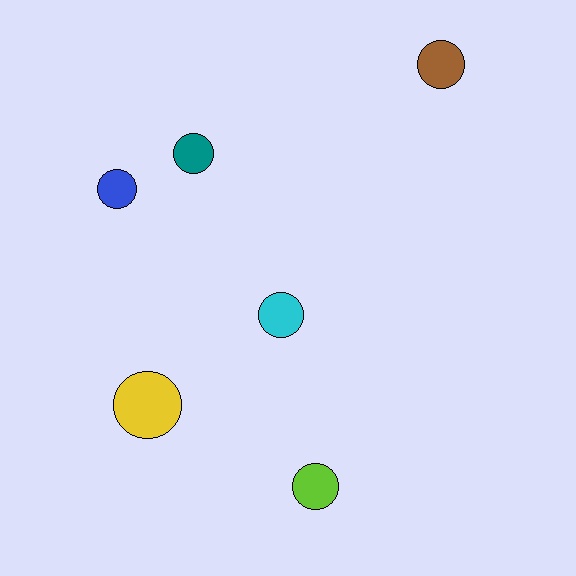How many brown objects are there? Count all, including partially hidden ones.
There is 1 brown object.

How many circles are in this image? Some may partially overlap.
There are 6 circles.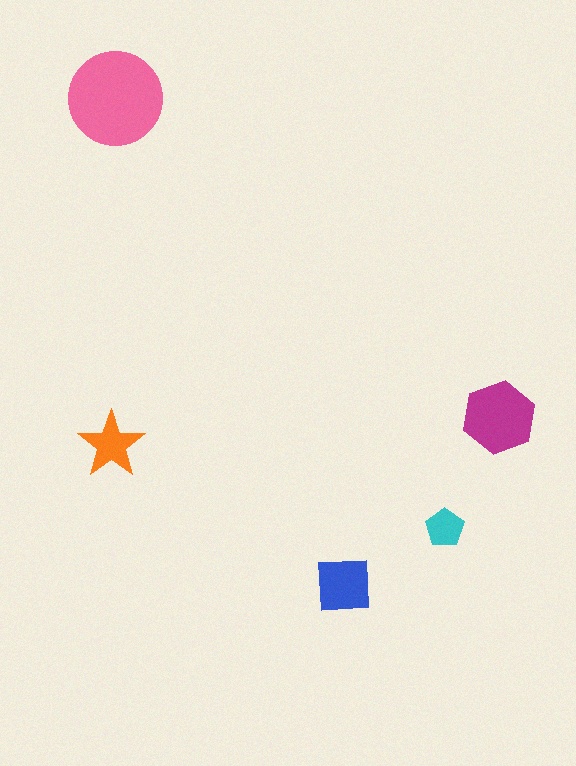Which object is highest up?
The pink circle is topmost.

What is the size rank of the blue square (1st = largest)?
3rd.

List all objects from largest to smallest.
The pink circle, the magenta hexagon, the blue square, the orange star, the cyan pentagon.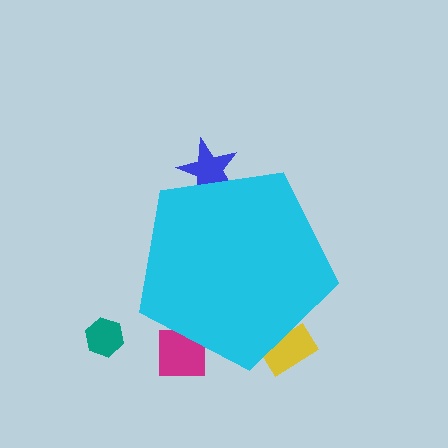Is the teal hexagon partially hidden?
No, the teal hexagon is fully visible.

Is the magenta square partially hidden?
Yes, the magenta square is partially hidden behind the cyan pentagon.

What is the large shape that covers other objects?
A cyan pentagon.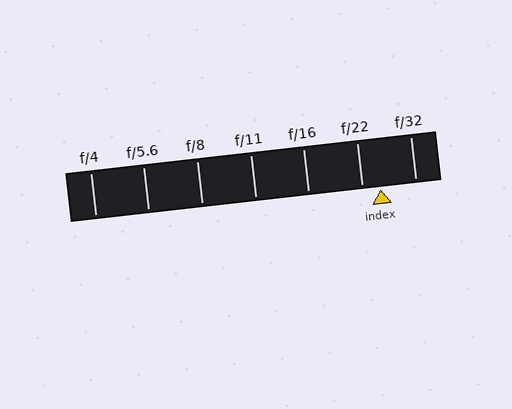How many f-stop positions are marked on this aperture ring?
There are 7 f-stop positions marked.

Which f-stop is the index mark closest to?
The index mark is closest to f/22.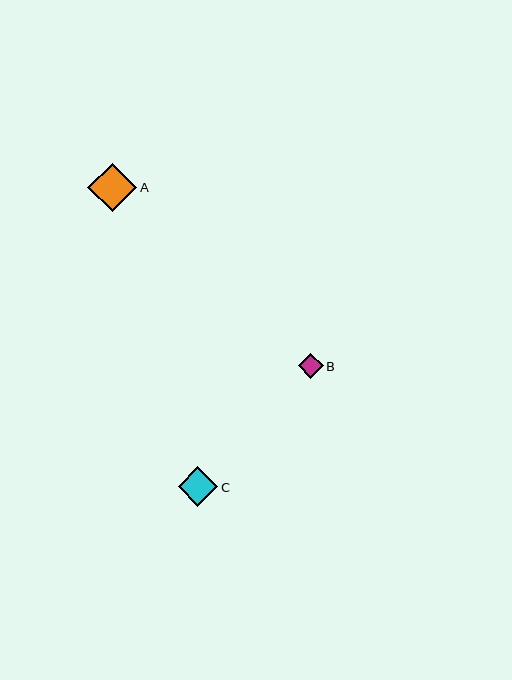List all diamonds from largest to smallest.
From largest to smallest: A, C, B.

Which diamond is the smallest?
Diamond B is the smallest with a size of approximately 25 pixels.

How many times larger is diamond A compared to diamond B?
Diamond A is approximately 1.9 times the size of diamond B.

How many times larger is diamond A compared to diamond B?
Diamond A is approximately 1.9 times the size of diamond B.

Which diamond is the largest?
Diamond A is the largest with a size of approximately 49 pixels.